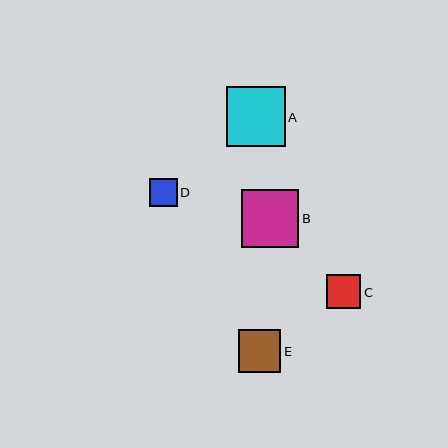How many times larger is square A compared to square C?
Square A is approximately 1.7 times the size of square C.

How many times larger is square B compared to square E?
Square B is approximately 1.3 times the size of square E.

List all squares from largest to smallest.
From largest to smallest: A, B, E, C, D.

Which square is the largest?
Square A is the largest with a size of approximately 59 pixels.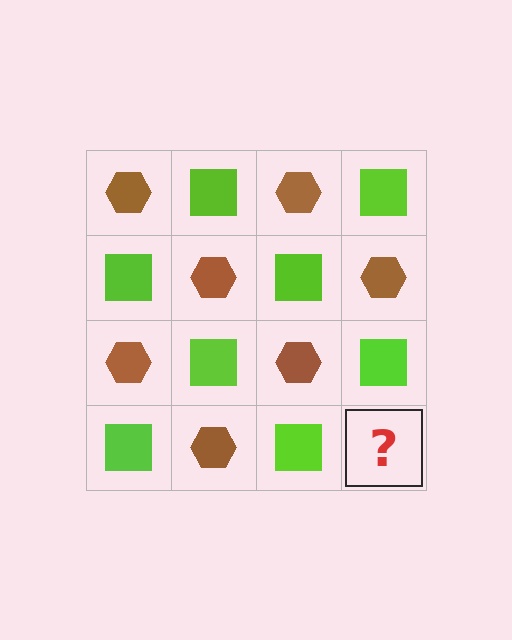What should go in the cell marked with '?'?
The missing cell should contain a brown hexagon.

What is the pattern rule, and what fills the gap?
The rule is that it alternates brown hexagon and lime square in a checkerboard pattern. The gap should be filled with a brown hexagon.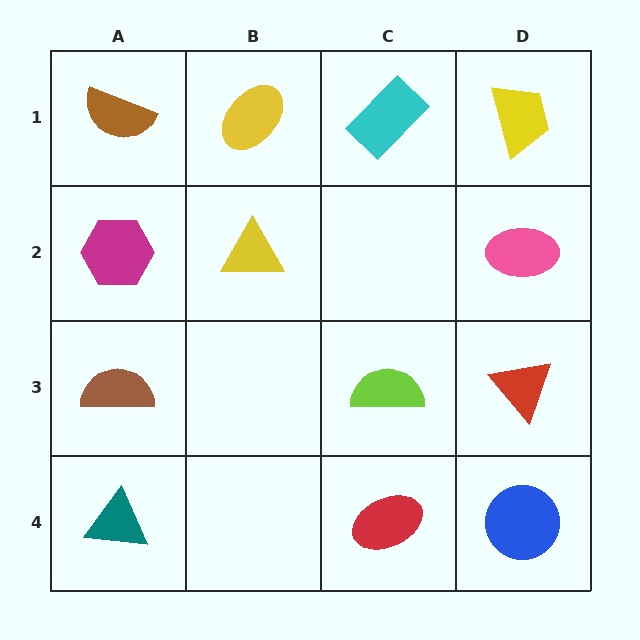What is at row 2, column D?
A pink ellipse.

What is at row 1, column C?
A cyan rectangle.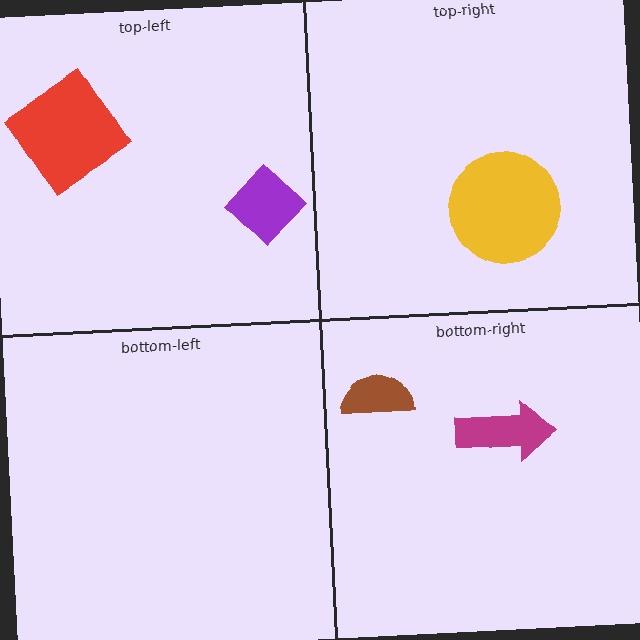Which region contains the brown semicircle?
The bottom-right region.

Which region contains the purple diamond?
The top-left region.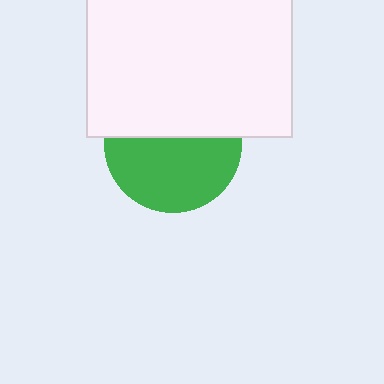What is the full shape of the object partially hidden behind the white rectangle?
The partially hidden object is a green circle.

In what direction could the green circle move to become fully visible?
The green circle could move down. That would shift it out from behind the white rectangle entirely.